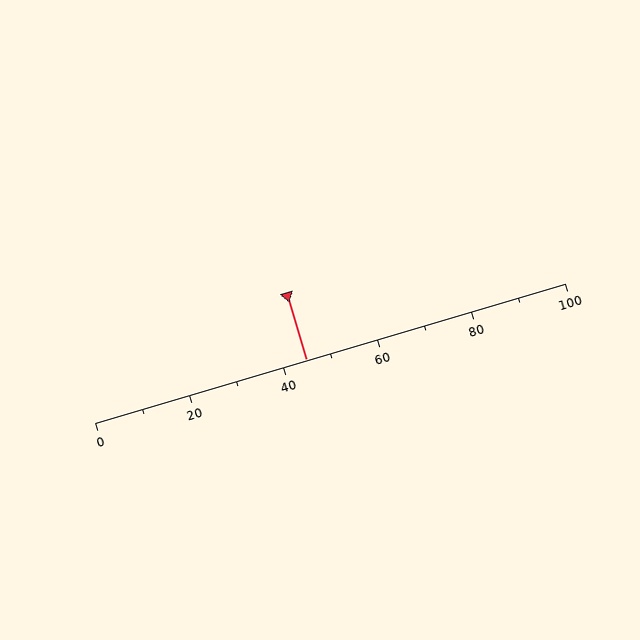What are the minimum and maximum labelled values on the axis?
The axis runs from 0 to 100.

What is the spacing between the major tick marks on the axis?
The major ticks are spaced 20 apart.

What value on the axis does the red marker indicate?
The marker indicates approximately 45.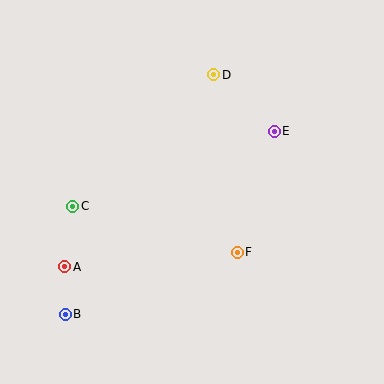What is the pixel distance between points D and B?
The distance between D and B is 281 pixels.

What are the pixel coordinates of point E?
Point E is at (274, 131).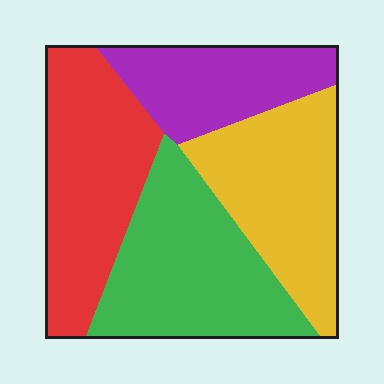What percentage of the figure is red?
Red takes up about one quarter (1/4) of the figure.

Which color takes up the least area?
Purple, at roughly 20%.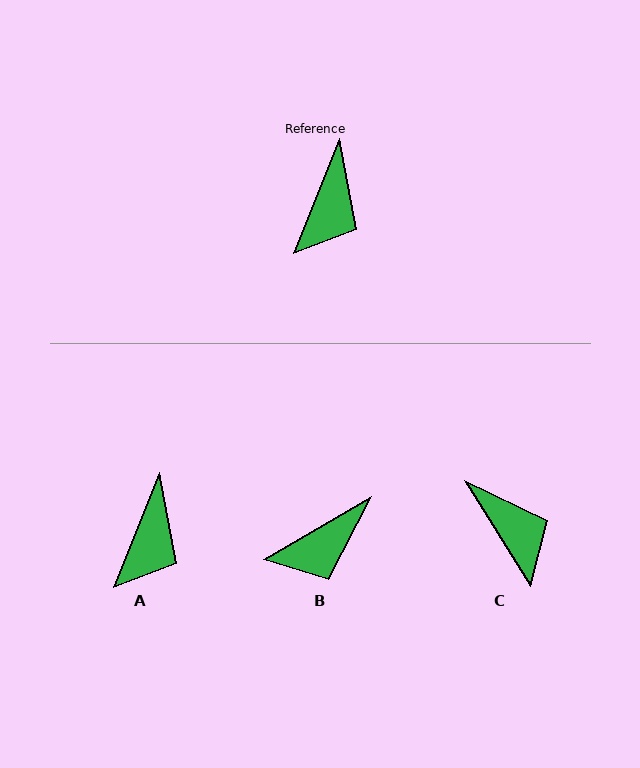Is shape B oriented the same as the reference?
No, it is off by about 38 degrees.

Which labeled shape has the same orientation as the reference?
A.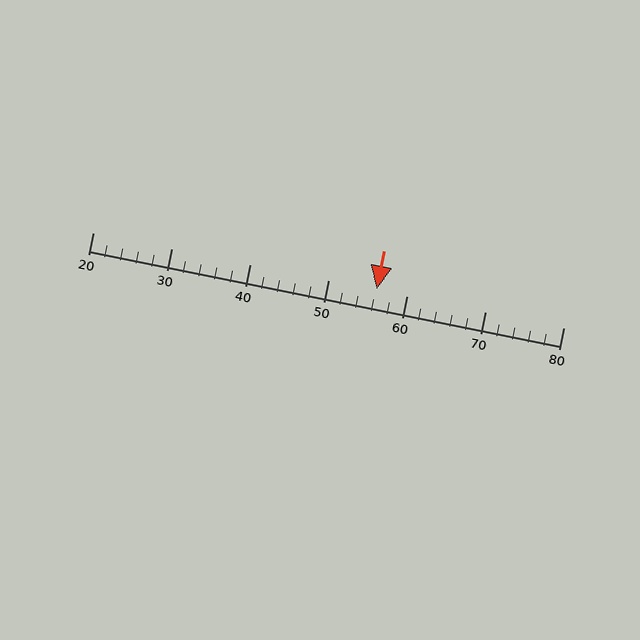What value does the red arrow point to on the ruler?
The red arrow points to approximately 56.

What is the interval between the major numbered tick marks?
The major tick marks are spaced 10 units apart.